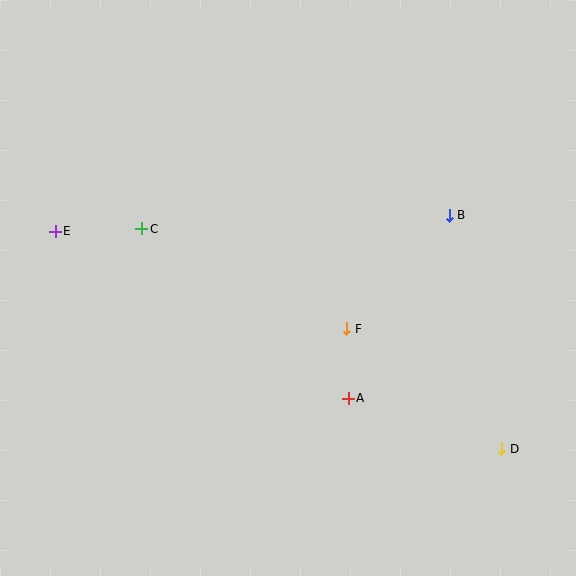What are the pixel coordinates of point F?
Point F is at (347, 329).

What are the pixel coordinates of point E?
Point E is at (55, 231).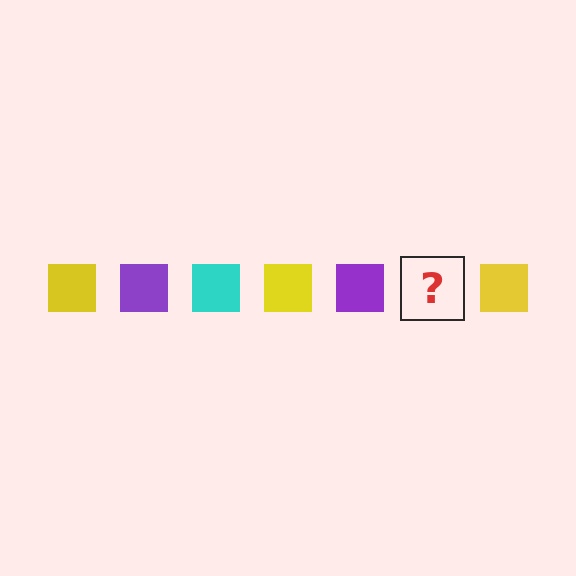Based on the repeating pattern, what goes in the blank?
The blank should be a cyan square.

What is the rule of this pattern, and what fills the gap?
The rule is that the pattern cycles through yellow, purple, cyan squares. The gap should be filled with a cyan square.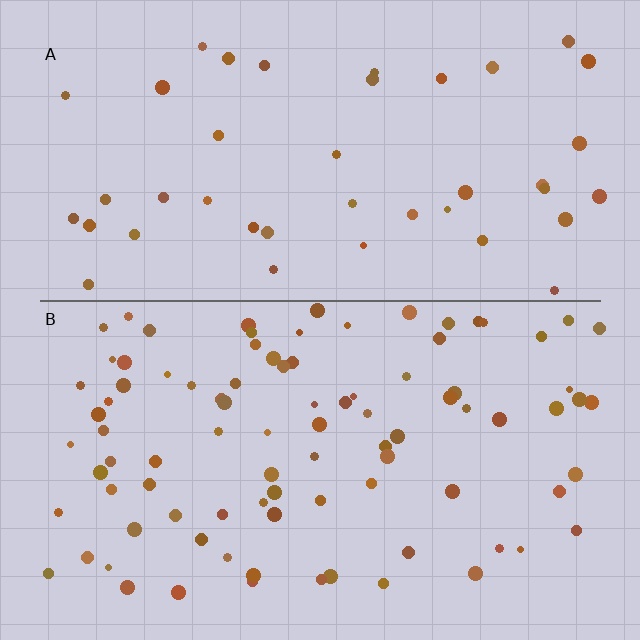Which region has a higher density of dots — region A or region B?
B (the bottom).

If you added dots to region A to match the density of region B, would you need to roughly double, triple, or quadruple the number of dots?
Approximately double.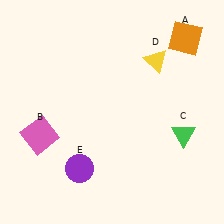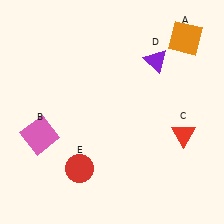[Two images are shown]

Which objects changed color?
C changed from green to red. D changed from yellow to purple. E changed from purple to red.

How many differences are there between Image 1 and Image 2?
There are 3 differences between the two images.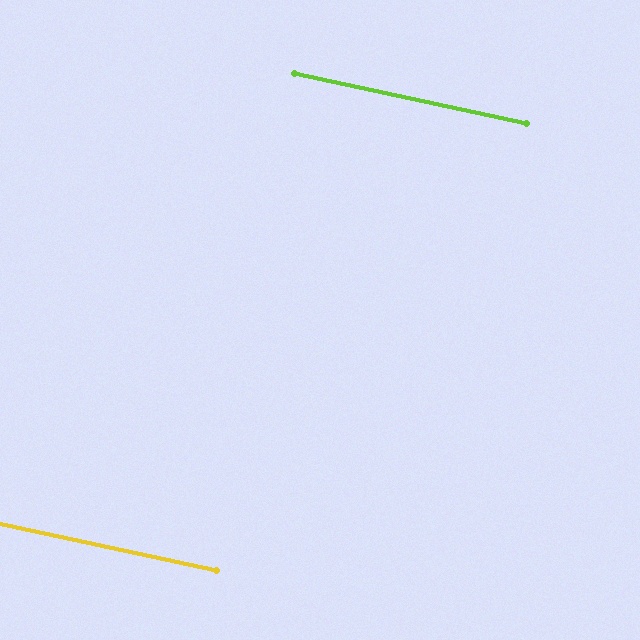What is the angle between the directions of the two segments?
Approximately 0 degrees.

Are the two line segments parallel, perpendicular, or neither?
Parallel — their directions differ by only 0.0°.